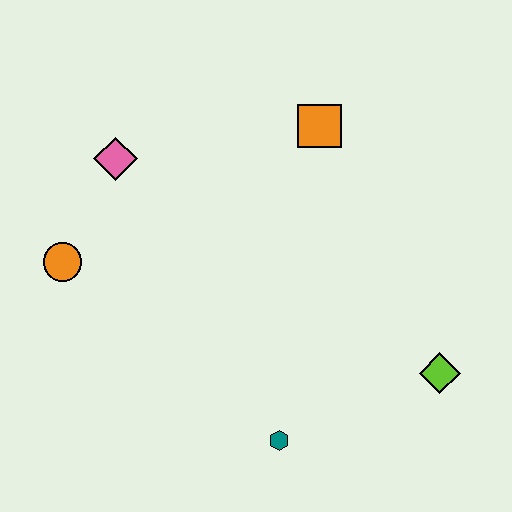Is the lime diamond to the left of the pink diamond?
No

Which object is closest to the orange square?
The pink diamond is closest to the orange square.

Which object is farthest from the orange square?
The teal hexagon is farthest from the orange square.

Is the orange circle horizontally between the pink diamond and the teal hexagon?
No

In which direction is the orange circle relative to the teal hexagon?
The orange circle is to the left of the teal hexagon.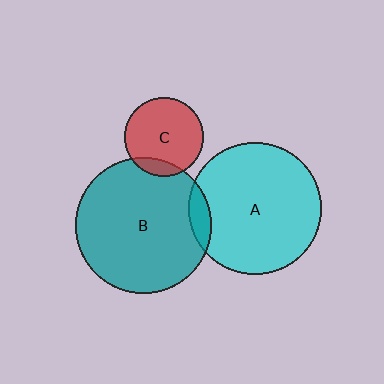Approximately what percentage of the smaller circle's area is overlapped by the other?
Approximately 10%.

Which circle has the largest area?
Circle B (teal).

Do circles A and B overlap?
Yes.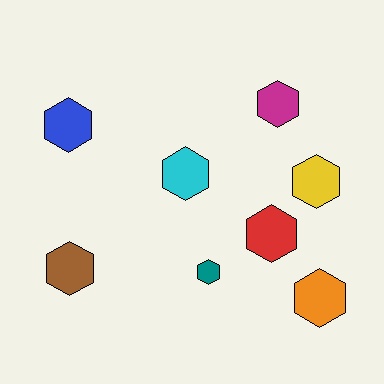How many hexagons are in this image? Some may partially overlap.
There are 8 hexagons.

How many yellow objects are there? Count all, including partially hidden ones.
There is 1 yellow object.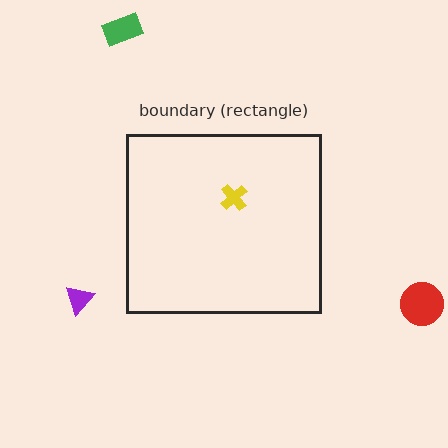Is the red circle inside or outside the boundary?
Outside.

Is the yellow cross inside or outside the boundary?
Inside.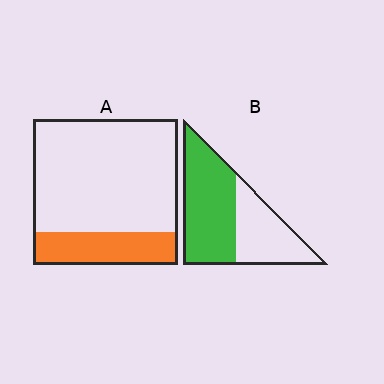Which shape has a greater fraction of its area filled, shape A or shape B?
Shape B.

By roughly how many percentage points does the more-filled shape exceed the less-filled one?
By roughly 35 percentage points (B over A).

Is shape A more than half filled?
No.